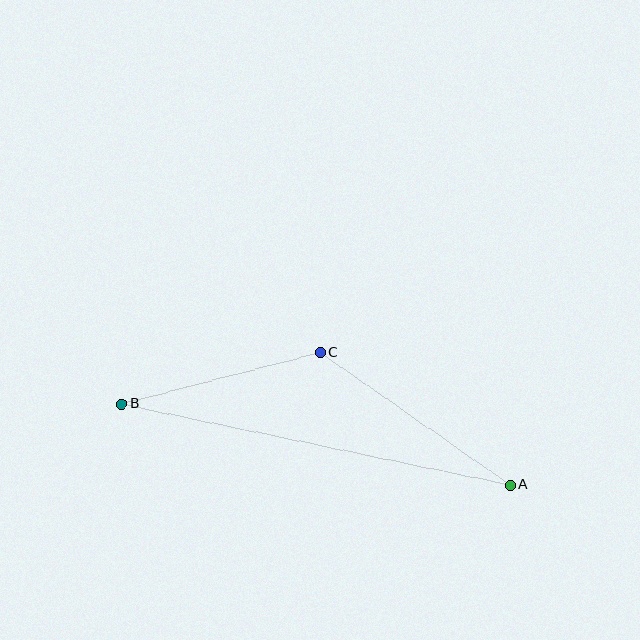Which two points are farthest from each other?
Points A and B are farthest from each other.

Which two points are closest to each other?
Points B and C are closest to each other.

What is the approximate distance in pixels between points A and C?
The distance between A and C is approximately 232 pixels.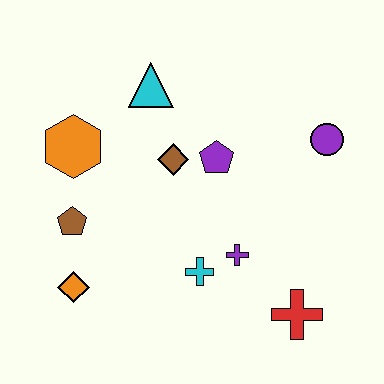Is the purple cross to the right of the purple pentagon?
Yes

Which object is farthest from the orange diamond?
The purple circle is farthest from the orange diamond.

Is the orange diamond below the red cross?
No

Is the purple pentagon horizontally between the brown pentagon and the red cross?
Yes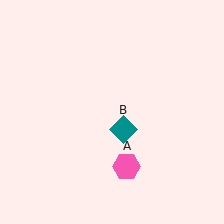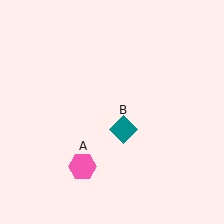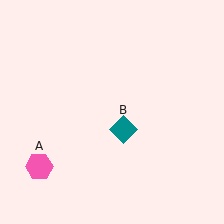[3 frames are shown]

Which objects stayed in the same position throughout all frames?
Teal diamond (object B) remained stationary.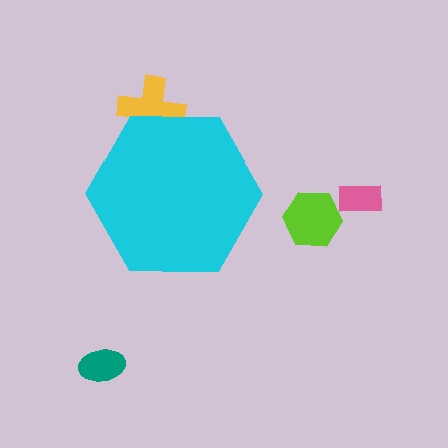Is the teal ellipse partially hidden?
No, the teal ellipse is fully visible.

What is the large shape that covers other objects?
A cyan hexagon.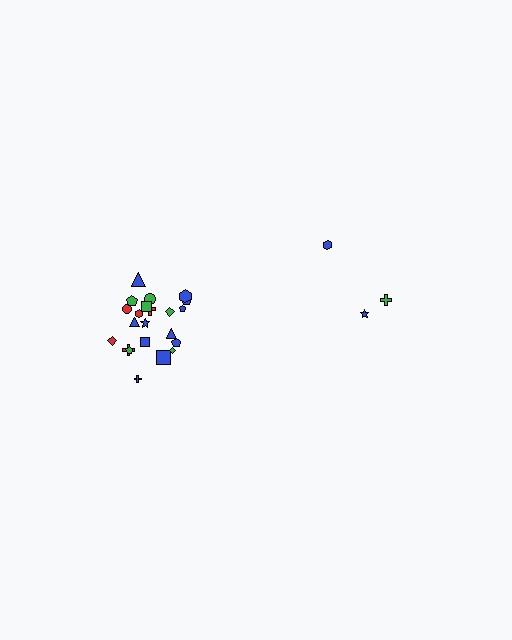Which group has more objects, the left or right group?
The left group.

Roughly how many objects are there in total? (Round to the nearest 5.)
Roughly 25 objects in total.